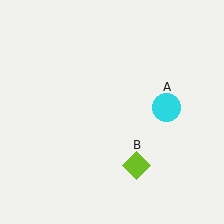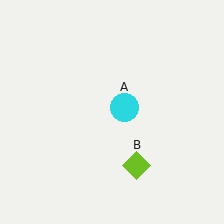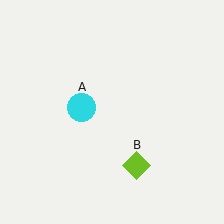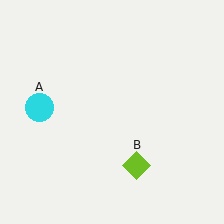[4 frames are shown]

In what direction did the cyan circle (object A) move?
The cyan circle (object A) moved left.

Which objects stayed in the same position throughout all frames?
Lime diamond (object B) remained stationary.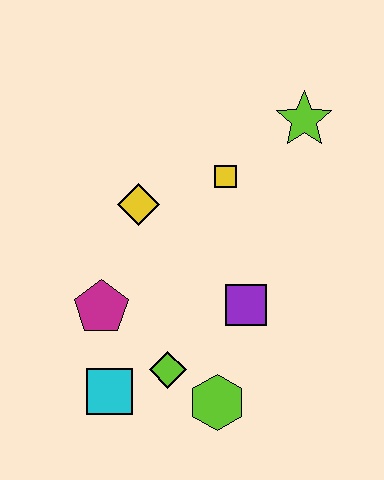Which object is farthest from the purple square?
The lime star is farthest from the purple square.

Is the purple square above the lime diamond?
Yes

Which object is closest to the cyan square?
The lime diamond is closest to the cyan square.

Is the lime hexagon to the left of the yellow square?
Yes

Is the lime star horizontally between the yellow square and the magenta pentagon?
No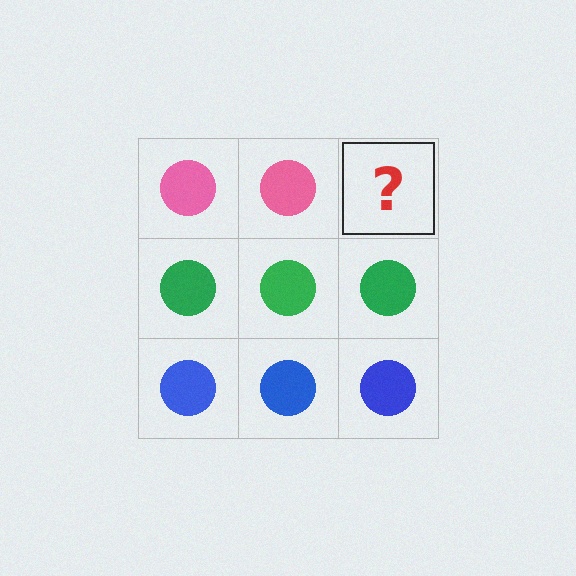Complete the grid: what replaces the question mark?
The question mark should be replaced with a pink circle.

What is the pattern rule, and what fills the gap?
The rule is that each row has a consistent color. The gap should be filled with a pink circle.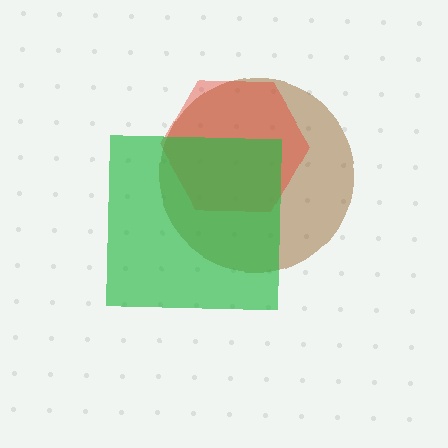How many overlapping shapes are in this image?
There are 3 overlapping shapes in the image.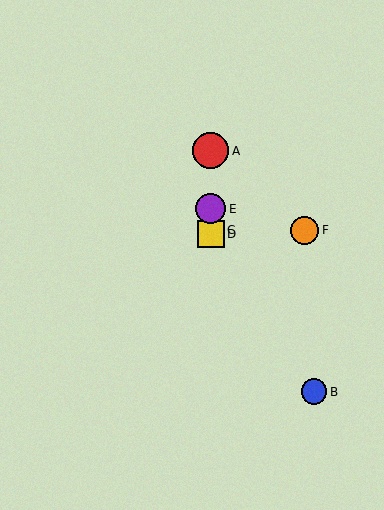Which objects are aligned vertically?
Objects A, C, D, E are aligned vertically.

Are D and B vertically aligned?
No, D is at x≈211 and B is at x≈314.